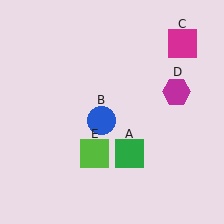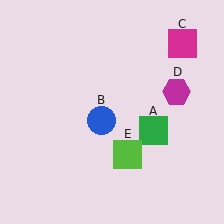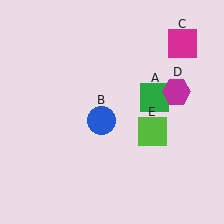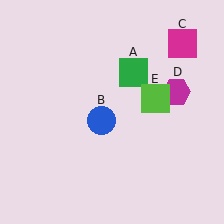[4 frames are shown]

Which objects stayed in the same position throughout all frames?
Blue circle (object B) and magenta square (object C) and magenta hexagon (object D) remained stationary.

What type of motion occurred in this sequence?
The green square (object A), lime square (object E) rotated counterclockwise around the center of the scene.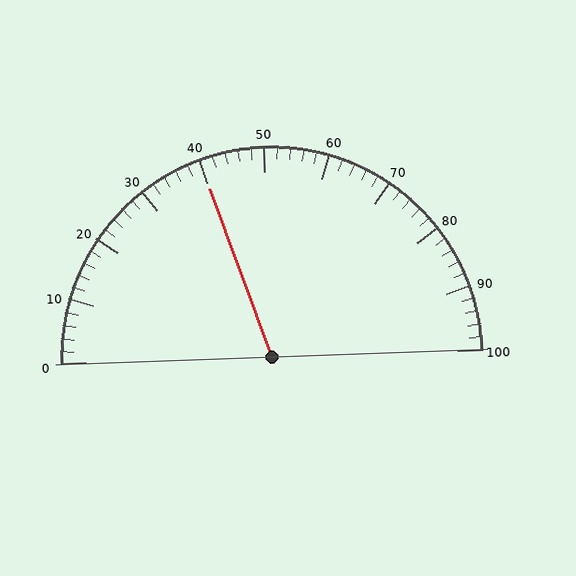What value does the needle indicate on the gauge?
The needle indicates approximately 40.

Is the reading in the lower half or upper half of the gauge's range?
The reading is in the lower half of the range (0 to 100).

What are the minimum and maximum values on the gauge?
The gauge ranges from 0 to 100.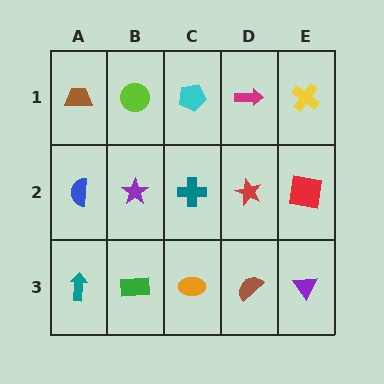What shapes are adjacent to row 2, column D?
A magenta arrow (row 1, column D), a brown semicircle (row 3, column D), a teal cross (row 2, column C), a red square (row 2, column E).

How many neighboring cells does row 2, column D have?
4.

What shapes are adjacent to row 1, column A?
A blue semicircle (row 2, column A), a lime circle (row 1, column B).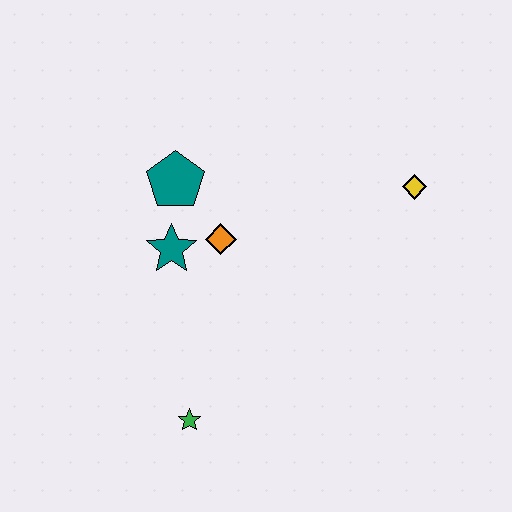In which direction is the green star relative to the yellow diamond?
The green star is below the yellow diamond.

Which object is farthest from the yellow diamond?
The green star is farthest from the yellow diamond.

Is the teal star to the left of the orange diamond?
Yes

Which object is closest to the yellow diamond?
The orange diamond is closest to the yellow diamond.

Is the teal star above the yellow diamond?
No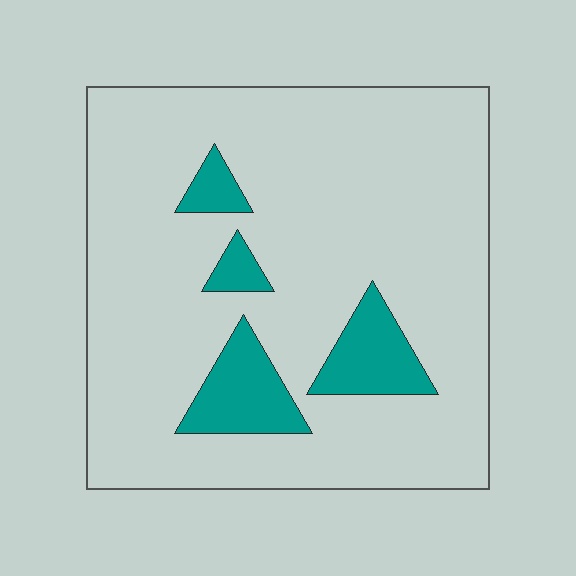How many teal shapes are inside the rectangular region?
4.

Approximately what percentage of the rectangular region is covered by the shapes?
Approximately 15%.